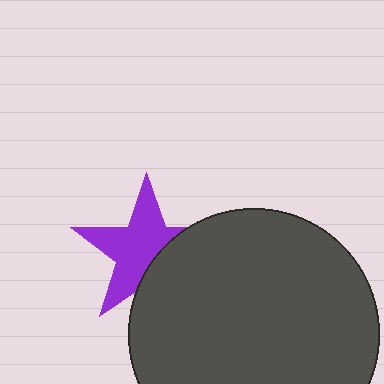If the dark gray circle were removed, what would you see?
You would see the complete purple star.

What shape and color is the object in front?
The object in front is a dark gray circle.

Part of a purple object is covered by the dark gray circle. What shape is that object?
It is a star.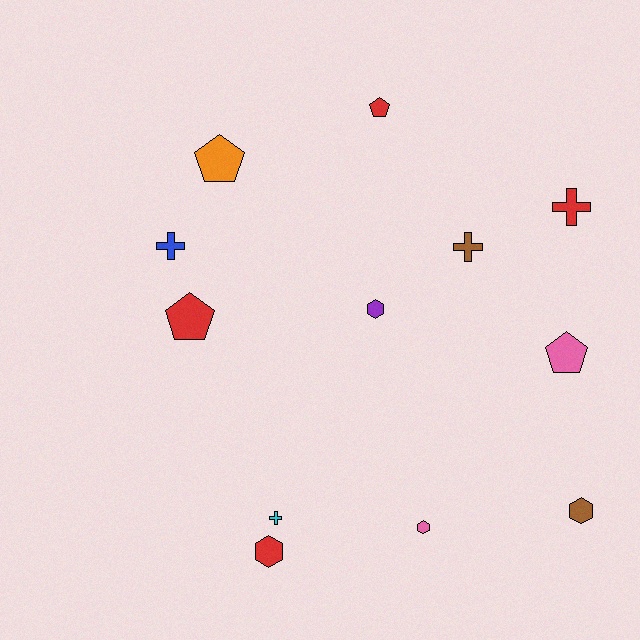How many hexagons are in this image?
There are 4 hexagons.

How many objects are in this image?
There are 12 objects.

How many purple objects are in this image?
There is 1 purple object.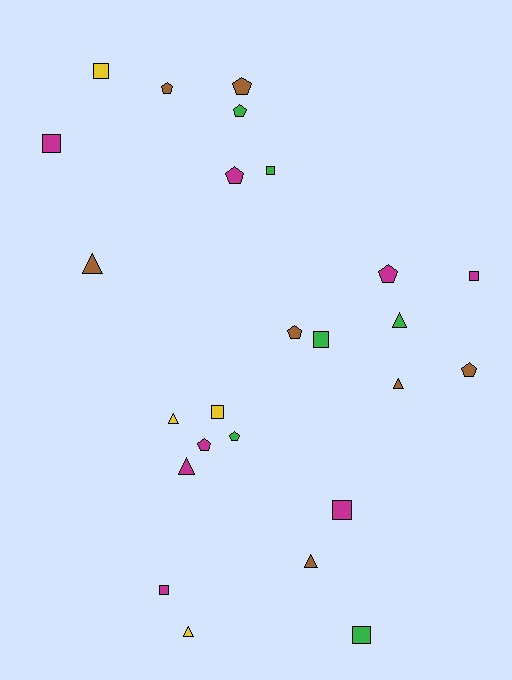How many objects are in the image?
There are 25 objects.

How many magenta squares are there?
There are 4 magenta squares.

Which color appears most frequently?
Magenta, with 8 objects.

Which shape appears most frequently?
Square, with 9 objects.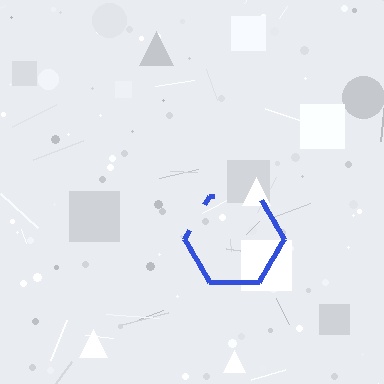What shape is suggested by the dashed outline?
The dashed outline suggests a hexagon.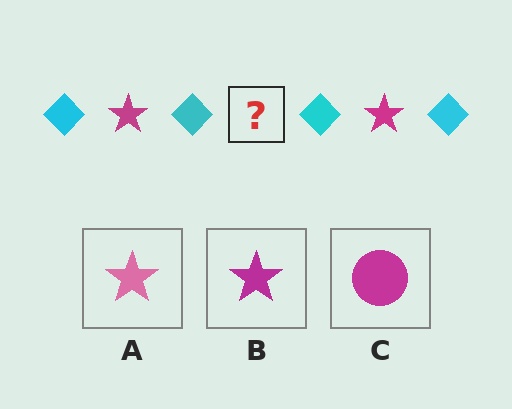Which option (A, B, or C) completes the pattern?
B.